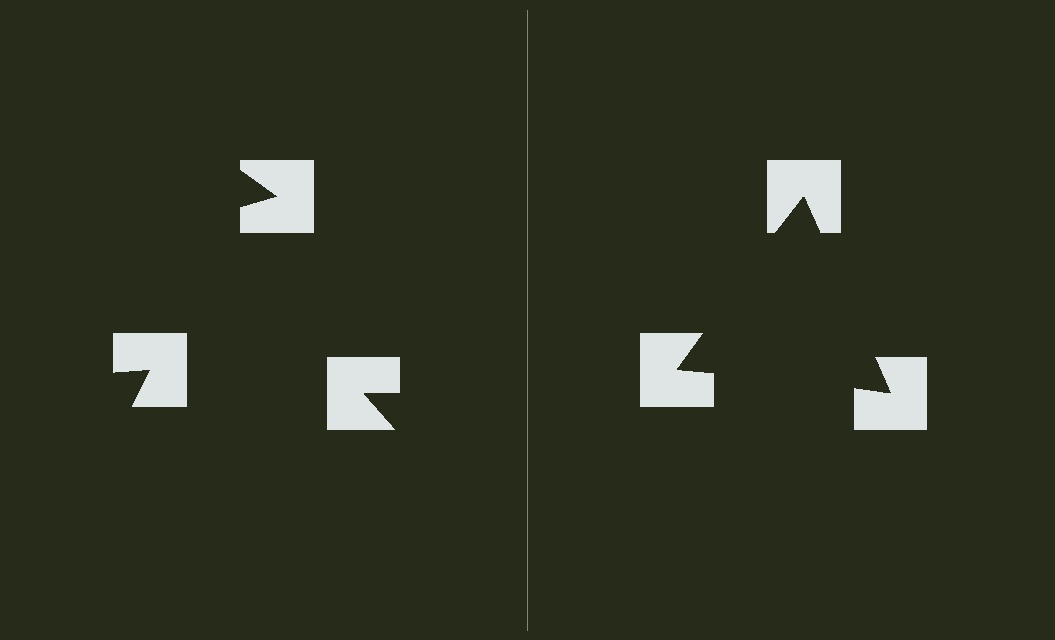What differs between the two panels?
The notched squares are positioned identically on both sides; only the wedge orientations differ. On the right they align to a triangle; on the left they are misaligned.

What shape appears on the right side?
An illusory triangle.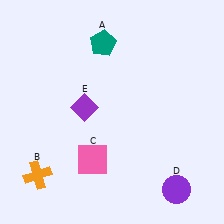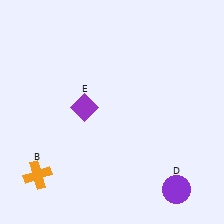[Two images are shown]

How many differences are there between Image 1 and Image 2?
There are 2 differences between the two images.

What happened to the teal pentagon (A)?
The teal pentagon (A) was removed in Image 2. It was in the top-left area of Image 1.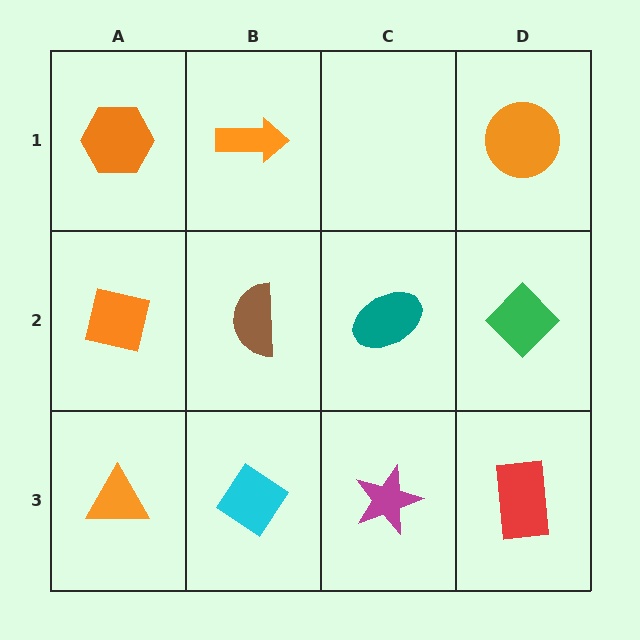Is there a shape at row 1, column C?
No, that cell is empty.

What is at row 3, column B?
A cyan diamond.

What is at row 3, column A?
An orange triangle.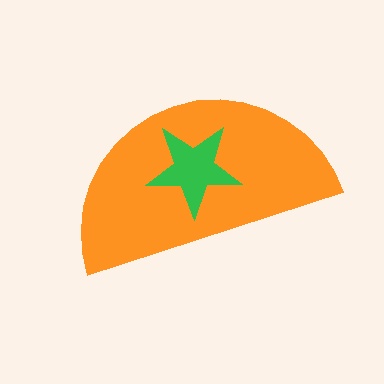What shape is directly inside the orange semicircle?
The green star.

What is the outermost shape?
The orange semicircle.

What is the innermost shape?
The green star.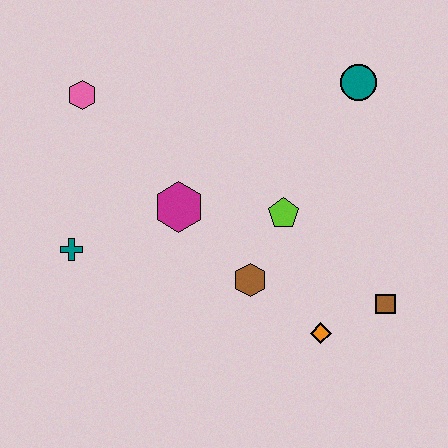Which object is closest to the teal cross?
The magenta hexagon is closest to the teal cross.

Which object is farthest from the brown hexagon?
The pink hexagon is farthest from the brown hexagon.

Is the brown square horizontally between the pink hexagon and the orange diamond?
No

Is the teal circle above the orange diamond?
Yes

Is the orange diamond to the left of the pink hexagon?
No